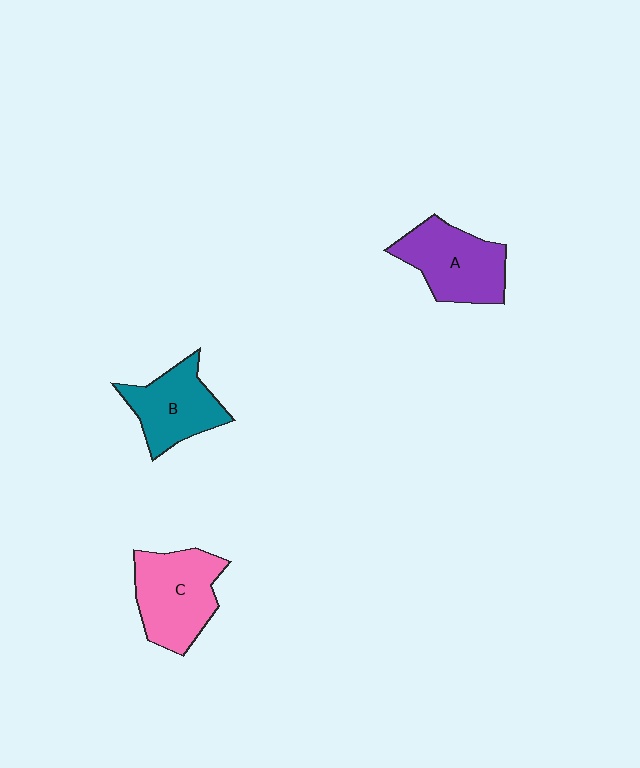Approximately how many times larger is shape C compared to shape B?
Approximately 1.2 times.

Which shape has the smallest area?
Shape B (teal).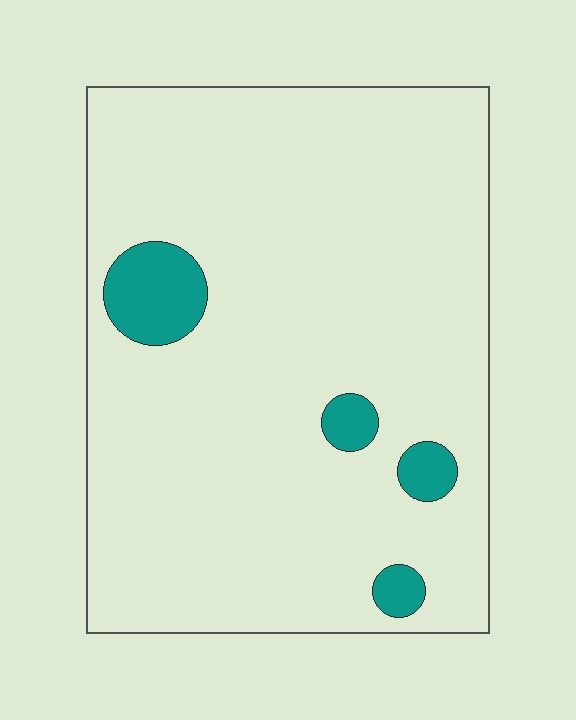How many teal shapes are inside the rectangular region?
4.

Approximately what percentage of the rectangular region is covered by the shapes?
Approximately 5%.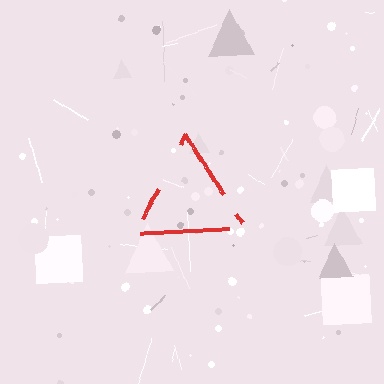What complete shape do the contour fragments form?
The contour fragments form a triangle.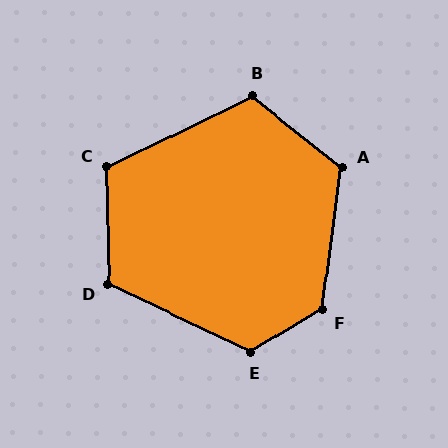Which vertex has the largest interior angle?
F, at approximately 128 degrees.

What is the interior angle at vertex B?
Approximately 116 degrees (obtuse).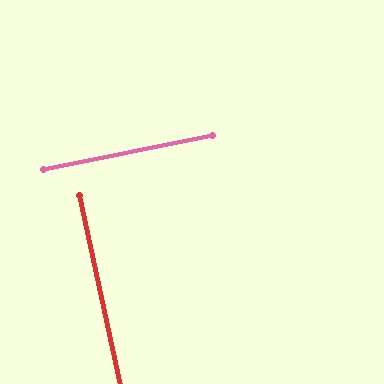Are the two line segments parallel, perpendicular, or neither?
Perpendicular — they meet at approximately 89°.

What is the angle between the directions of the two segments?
Approximately 89 degrees.